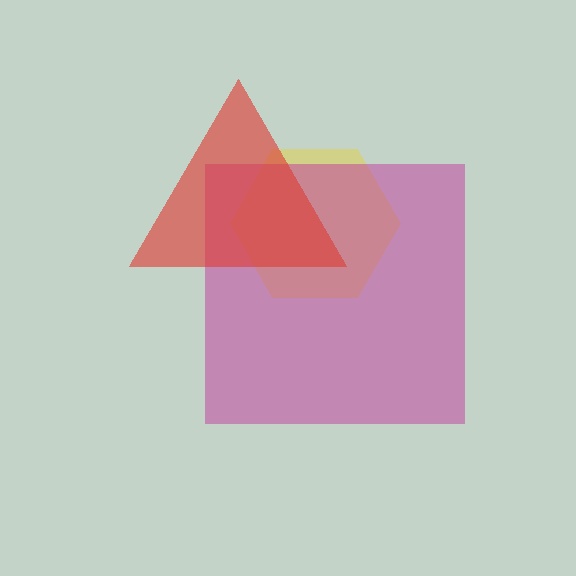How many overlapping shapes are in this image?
There are 3 overlapping shapes in the image.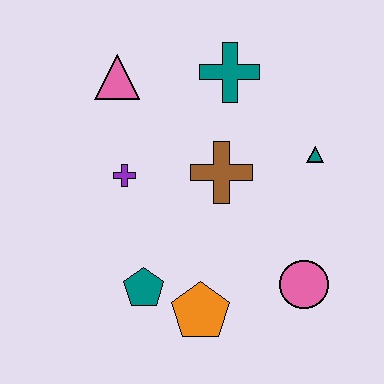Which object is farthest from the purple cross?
The pink circle is farthest from the purple cross.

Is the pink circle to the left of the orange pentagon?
No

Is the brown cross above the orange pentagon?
Yes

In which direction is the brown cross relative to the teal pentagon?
The brown cross is above the teal pentagon.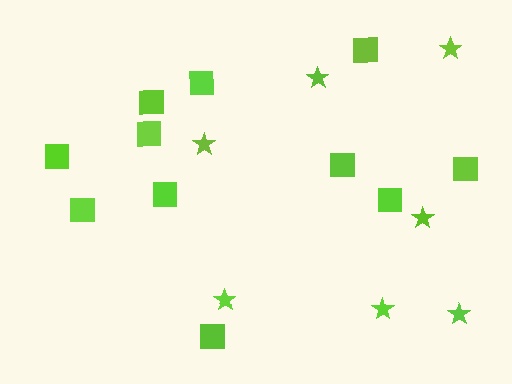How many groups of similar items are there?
There are 2 groups: one group of squares (11) and one group of stars (7).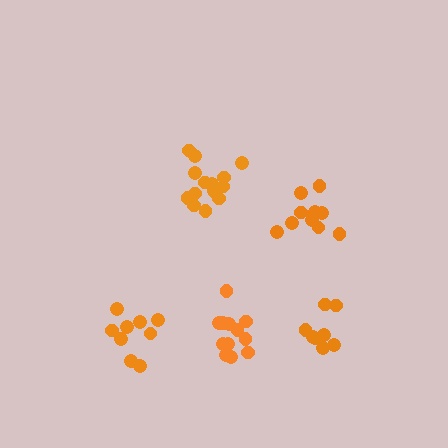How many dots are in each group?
Group 1: 12 dots, Group 2: 9 dots, Group 3: 10 dots, Group 4: 15 dots, Group 5: 9 dots (55 total).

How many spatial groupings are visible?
There are 5 spatial groupings.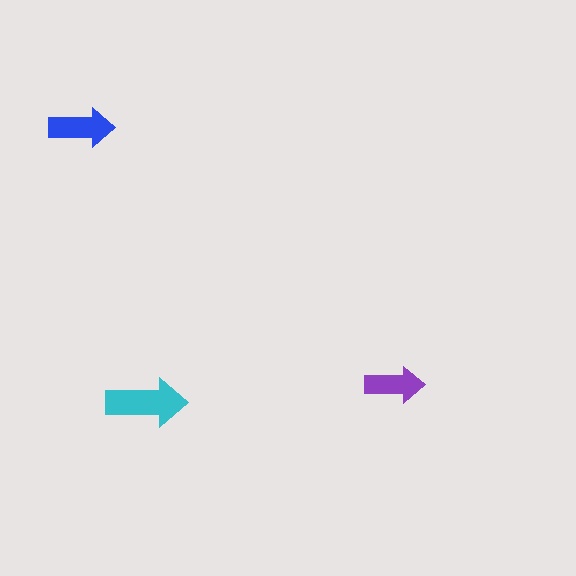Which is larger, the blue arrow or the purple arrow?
The blue one.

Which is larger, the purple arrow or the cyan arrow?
The cyan one.